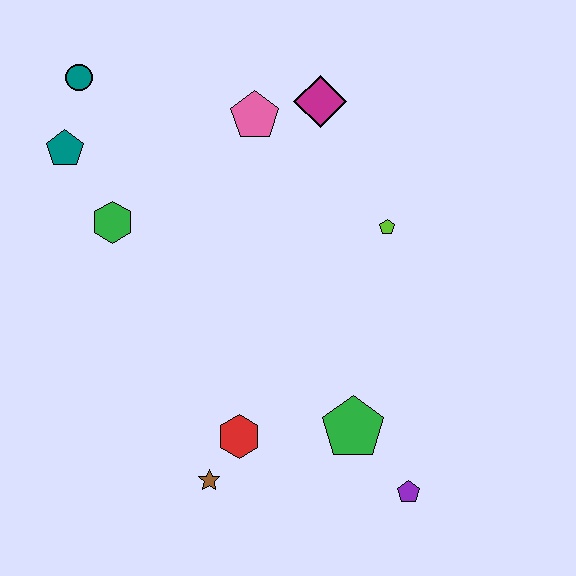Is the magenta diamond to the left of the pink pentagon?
No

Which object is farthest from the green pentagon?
The teal circle is farthest from the green pentagon.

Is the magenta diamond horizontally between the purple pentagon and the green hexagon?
Yes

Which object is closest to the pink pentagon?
The magenta diamond is closest to the pink pentagon.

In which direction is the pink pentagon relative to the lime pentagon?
The pink pentagon is to the left of the lime pentagon.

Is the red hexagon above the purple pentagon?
Yes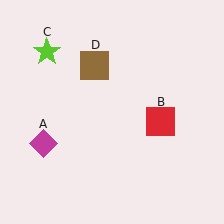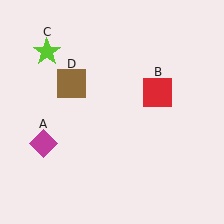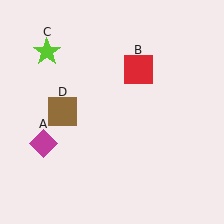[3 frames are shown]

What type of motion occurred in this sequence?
The red square (object B), brown square (object D) rotated counterclockwise around the center of the scene.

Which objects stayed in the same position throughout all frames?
Magenta diamond (object A) and lime star (object C) remained stationary.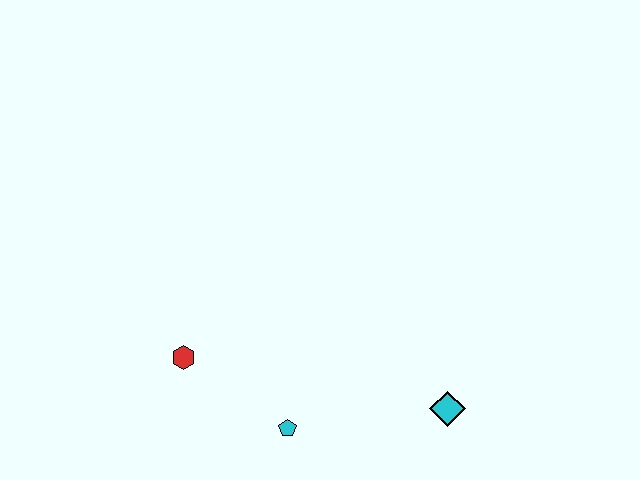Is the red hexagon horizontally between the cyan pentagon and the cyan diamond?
No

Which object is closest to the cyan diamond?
The cyan pentagon is closest to the cyan diamond.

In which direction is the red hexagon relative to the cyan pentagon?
The red hexagon is to the left of the cyan pentagon.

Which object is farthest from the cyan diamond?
The red hexagon is farthest from the cyan diamond.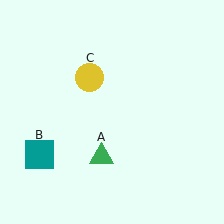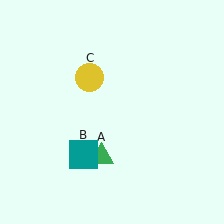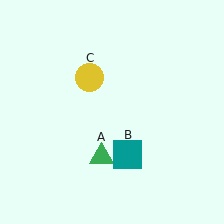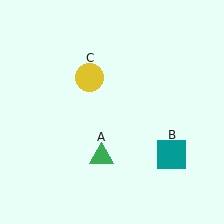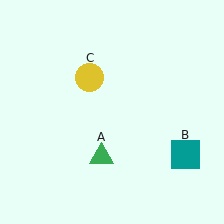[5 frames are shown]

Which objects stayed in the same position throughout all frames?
Green triangle (object A) and yellow circle (object C) remained stationary.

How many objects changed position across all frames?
1 object changed position: teal square (object B).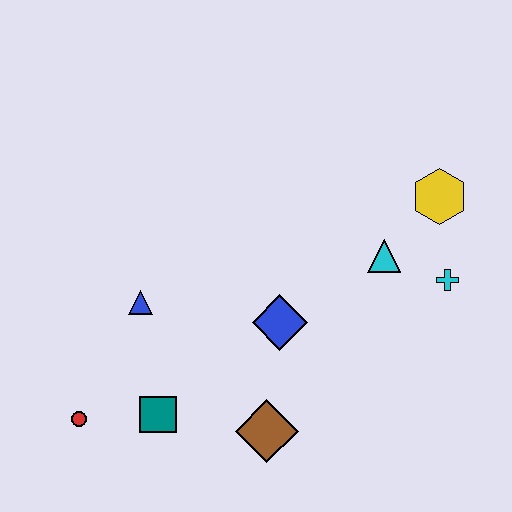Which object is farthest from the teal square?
The yellow hexagon is farthest from the teal square.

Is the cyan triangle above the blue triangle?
Yes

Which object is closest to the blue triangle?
The teal square is closest to the blue triangle.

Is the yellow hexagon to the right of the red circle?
Yes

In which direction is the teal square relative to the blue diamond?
The teal square is to the left of the blue diamond.